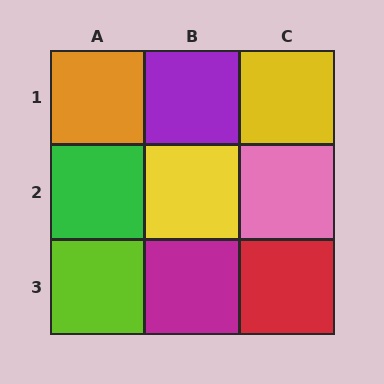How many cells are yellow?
2 cells are yellow.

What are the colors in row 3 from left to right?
Lime, magenta, red.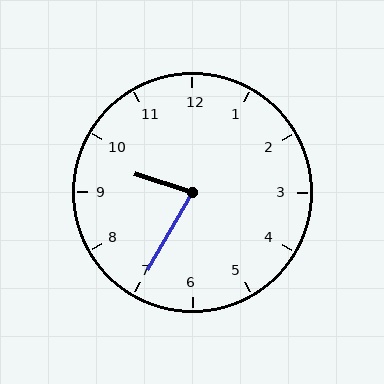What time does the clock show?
9:35.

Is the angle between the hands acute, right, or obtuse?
It is acute.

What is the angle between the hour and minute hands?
Approximately 78 degrees.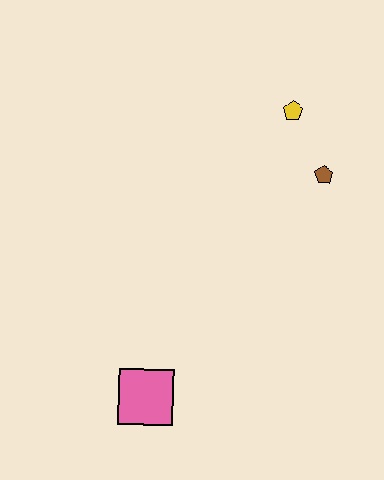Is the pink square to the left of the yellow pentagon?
Yes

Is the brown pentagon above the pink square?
Yes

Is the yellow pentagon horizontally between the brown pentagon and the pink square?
Yes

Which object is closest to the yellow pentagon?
The brown pentagon is closest to the yellow pentagon.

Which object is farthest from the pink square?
The yellow pentagon is farthest from the pink square.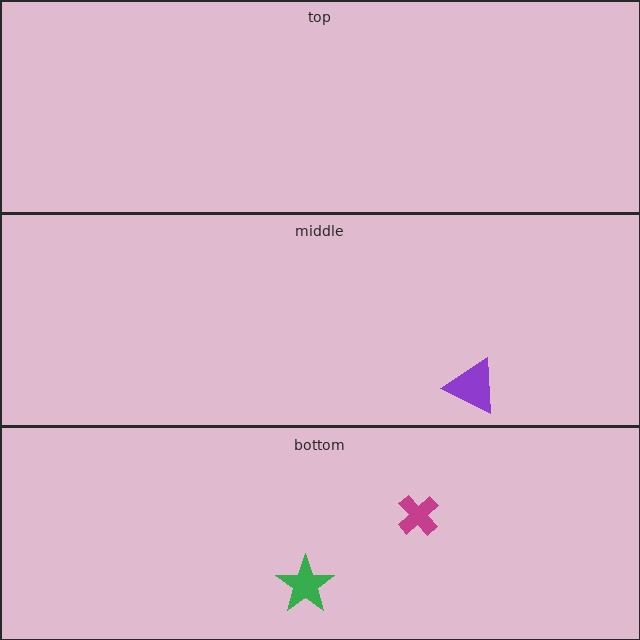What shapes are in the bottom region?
The green star, the magenta cross.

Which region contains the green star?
The bottom region.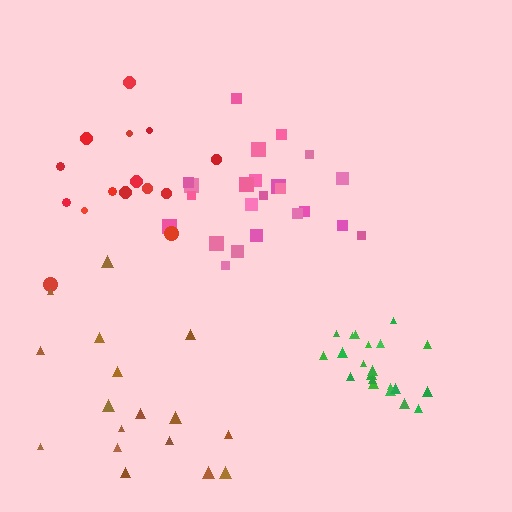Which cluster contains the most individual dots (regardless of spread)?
Pink (23).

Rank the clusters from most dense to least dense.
green, pink, red, brown.